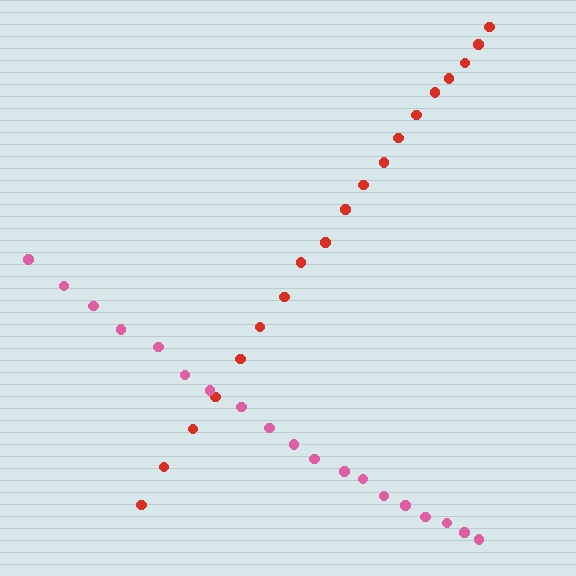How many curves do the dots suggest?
There are 2 distinct paths.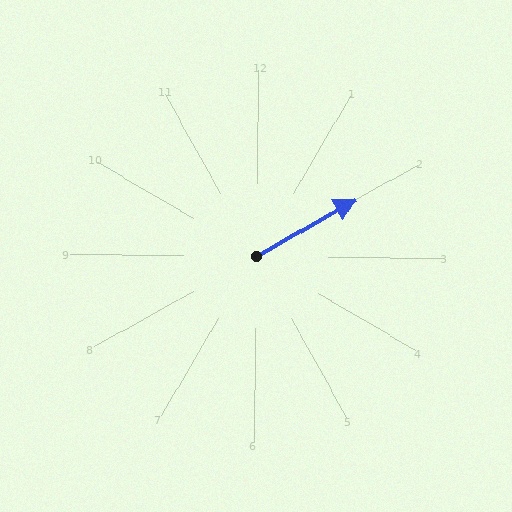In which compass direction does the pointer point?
Northeast.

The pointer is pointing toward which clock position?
Roughly 2 o'clock.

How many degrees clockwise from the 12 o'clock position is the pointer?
Approximately 59 degrees.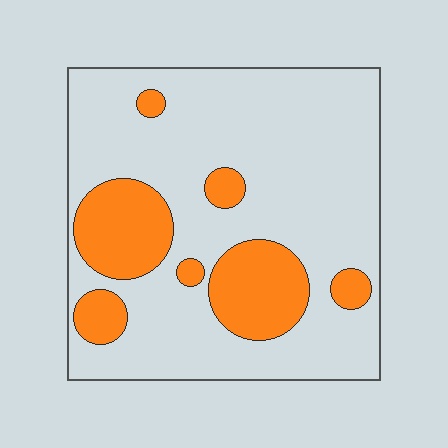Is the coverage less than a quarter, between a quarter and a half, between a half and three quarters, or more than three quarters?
Less than a quarter.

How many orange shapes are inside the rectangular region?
7.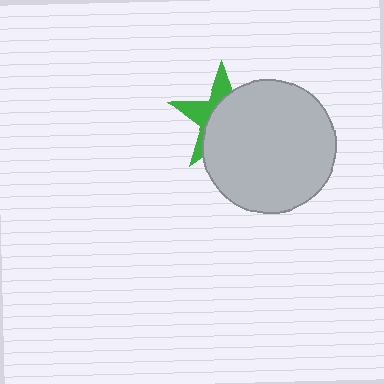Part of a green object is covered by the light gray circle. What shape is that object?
It is a star.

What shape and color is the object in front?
The object in front is a light gray circle.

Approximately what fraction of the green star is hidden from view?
Roughly 64% of the green star is hidden behind the light gray circle.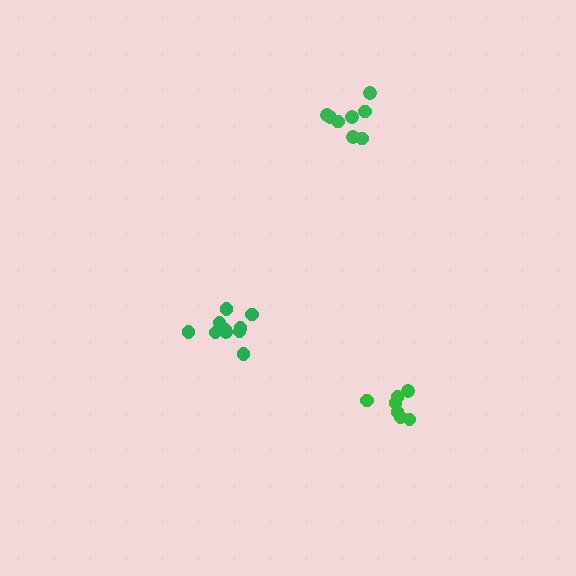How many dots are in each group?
Group 1: 7 dots, Group 2: 8 dots, Group 3: 10 dots (25 total).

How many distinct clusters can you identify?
There are 3 distinct clusters.